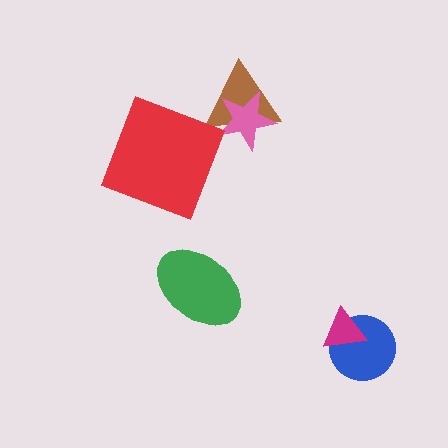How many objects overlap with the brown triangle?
1 object overlaps with the brown triangle.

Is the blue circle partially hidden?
Yes, it is partially covered by another shape.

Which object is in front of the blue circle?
The magenta triangle is in front of the blue circle.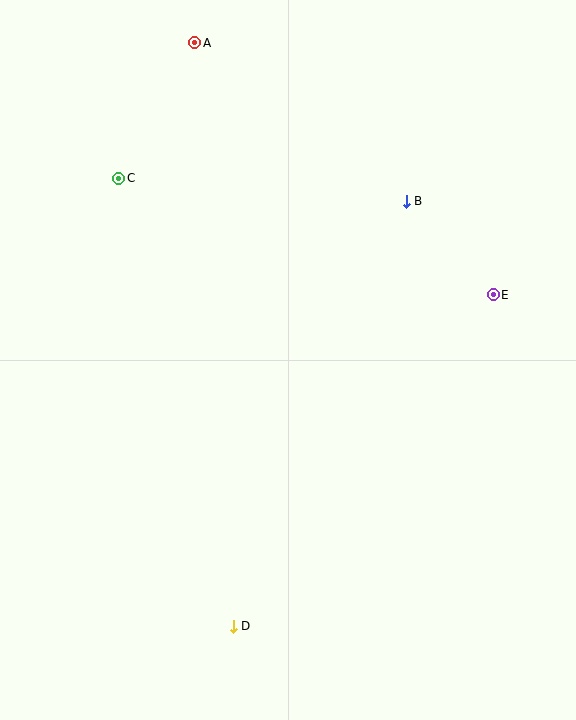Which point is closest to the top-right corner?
Point B is closest to the top-right corner.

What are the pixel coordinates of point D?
Point D is at (233, 626).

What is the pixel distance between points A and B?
The distance between A and B is 264 pixels.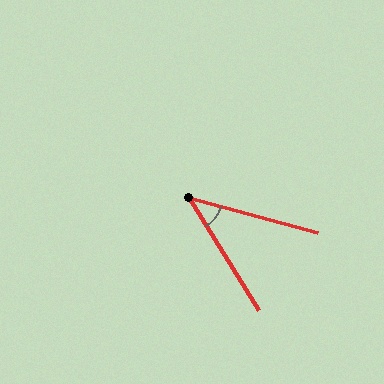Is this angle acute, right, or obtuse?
It is acute.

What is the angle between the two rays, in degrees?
Approximately 43 degrees.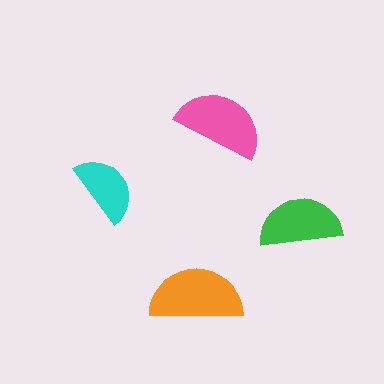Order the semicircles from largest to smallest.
the orange one, the pink one, the green one, the cyan one.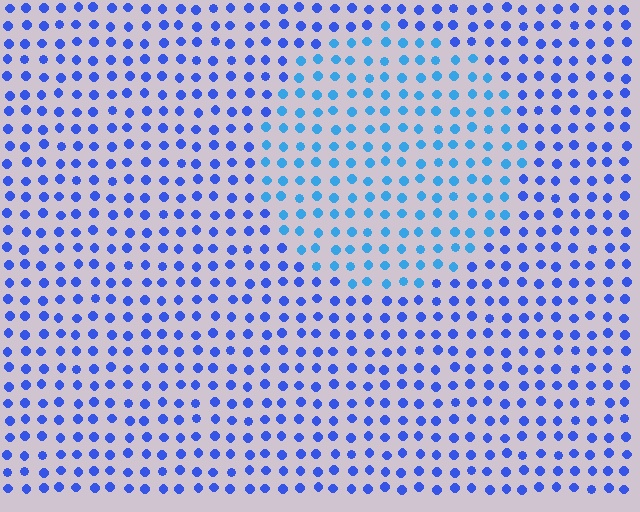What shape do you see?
I see a circle.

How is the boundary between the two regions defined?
The boundary is defined purely by a slight shift in hue (about 27 degrees). Spacing, size, and orientation are identical on both sides.